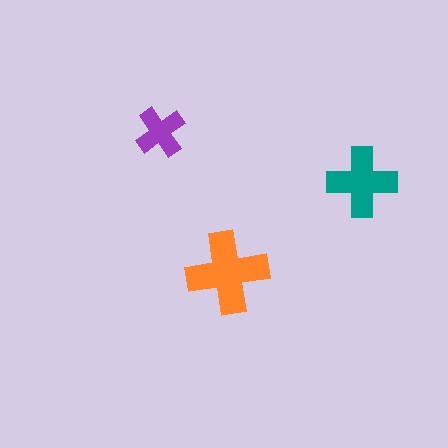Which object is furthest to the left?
The purple cross is leftmost.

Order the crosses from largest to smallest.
the orange one, the teal one, the purple one.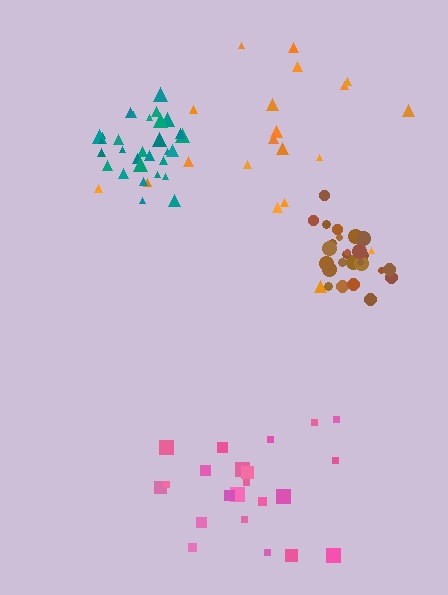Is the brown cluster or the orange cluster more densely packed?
Brown.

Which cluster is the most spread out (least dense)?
Orange.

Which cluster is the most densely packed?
Brown.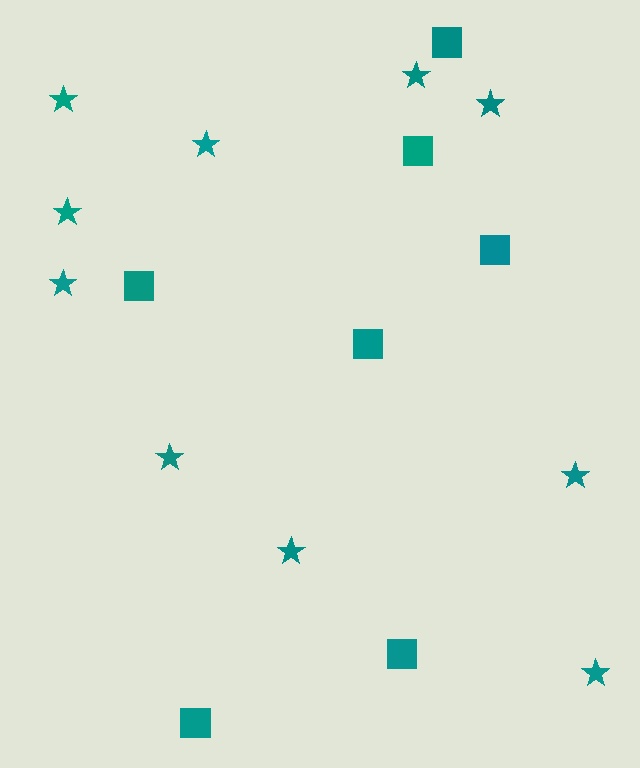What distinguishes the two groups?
There are 2 groups: one group of stars (10) and one group of squares (7).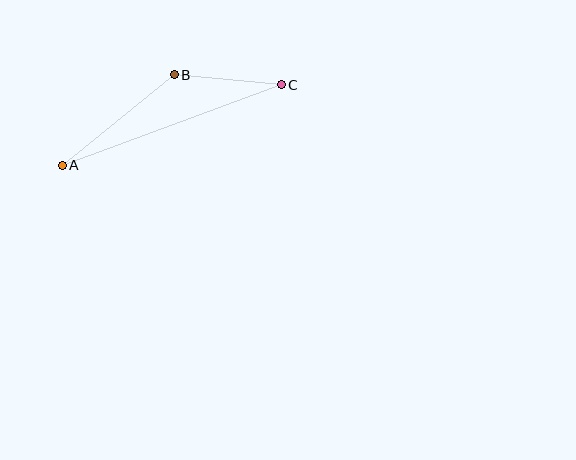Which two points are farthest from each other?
Points A and C are farthest from each other.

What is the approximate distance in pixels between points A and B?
The distance between A and B is approximately 144 pixels.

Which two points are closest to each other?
Points B and C are closest to each other.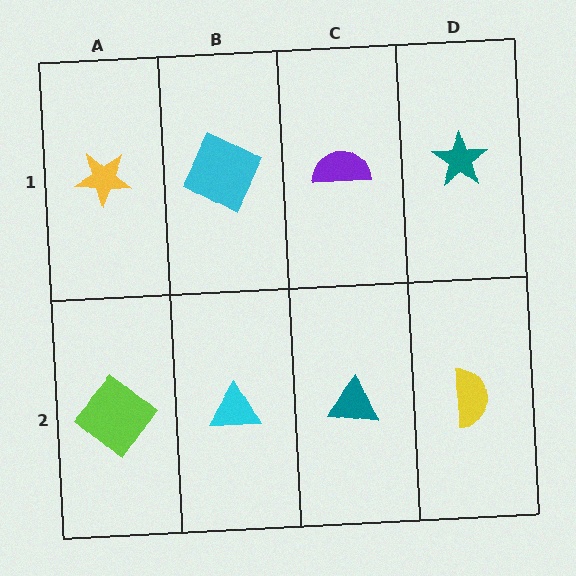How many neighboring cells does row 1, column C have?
3.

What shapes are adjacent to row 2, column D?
A teal star (row 1, column D), a teal triangle (row 2, column C).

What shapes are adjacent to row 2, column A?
A yellow star (row 1, column A), a cyan triangle (row 2, column B).